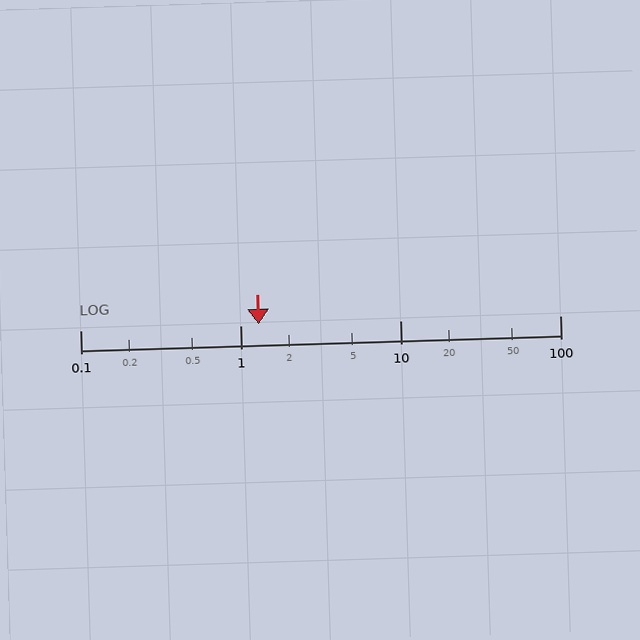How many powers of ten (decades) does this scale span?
The scale spans 3 decades, from 0.1 to 100.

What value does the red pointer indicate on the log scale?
The pointer indicates approximately 1.3.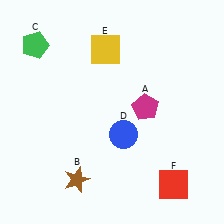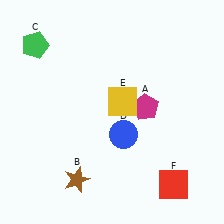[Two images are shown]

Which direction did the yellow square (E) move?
The yellow square (E) moved down.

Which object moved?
The yellow square (E) moved down.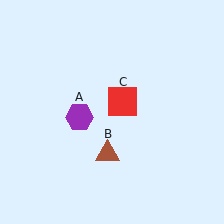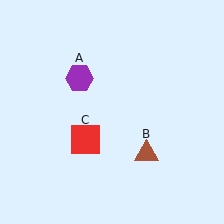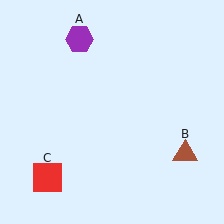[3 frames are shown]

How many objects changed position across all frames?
3 objects changed position: purple hexagon (object A), brown triangle (object B), red square (object C).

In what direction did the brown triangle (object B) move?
The brown triangle (object B) moved right.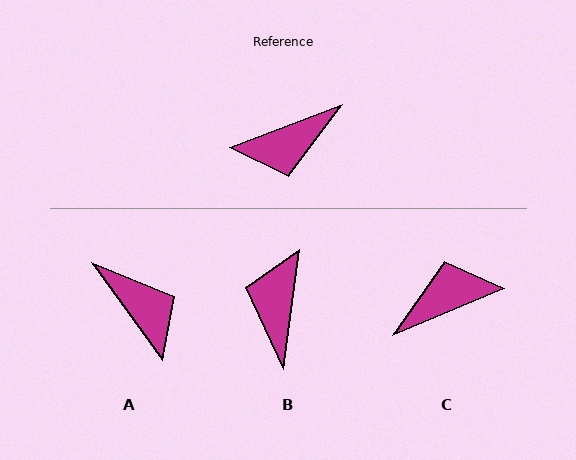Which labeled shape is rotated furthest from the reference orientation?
C, about 178 degrees away.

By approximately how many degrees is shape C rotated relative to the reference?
Approximately 178 degrees clockwise.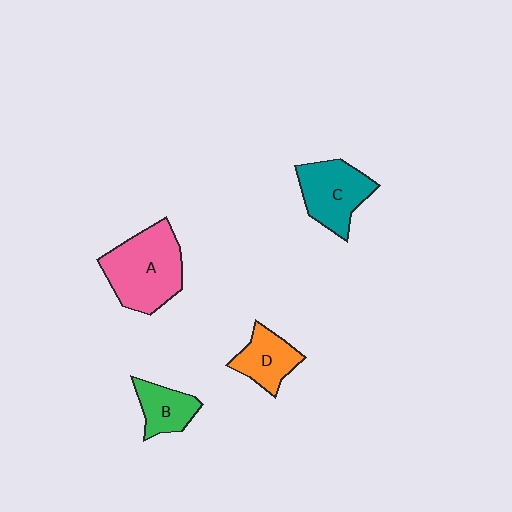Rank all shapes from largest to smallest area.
From largest to smallest: A (pink), C (teal), D (orange), B (green).